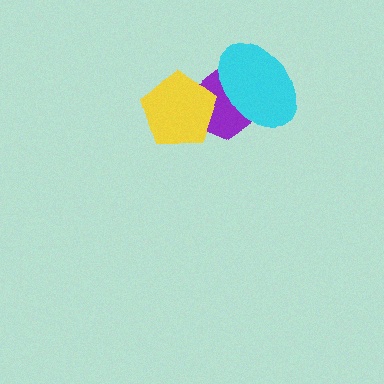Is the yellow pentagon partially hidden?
No, no other shape covers it.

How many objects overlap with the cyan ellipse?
1 object overlaps with the cyan ellipse.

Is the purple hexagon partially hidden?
Yes, it is partially covered by another shape.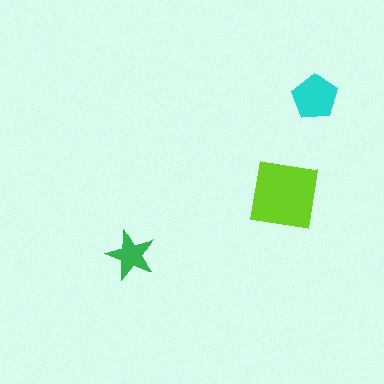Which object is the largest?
The lime square.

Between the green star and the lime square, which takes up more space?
The lime square.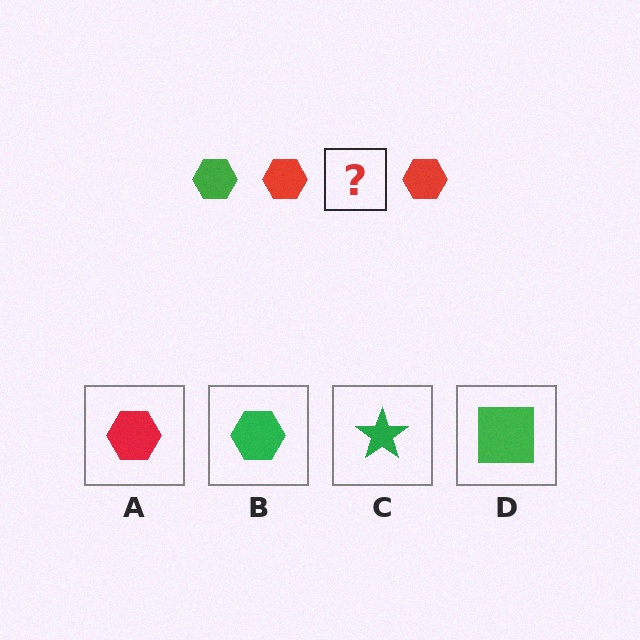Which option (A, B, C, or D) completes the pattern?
B.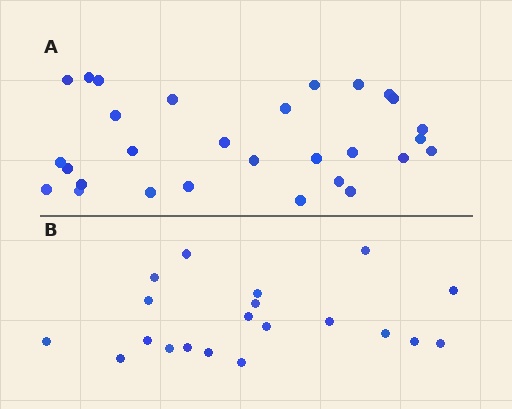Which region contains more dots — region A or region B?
Region A (the top region) has more dots.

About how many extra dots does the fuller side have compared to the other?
Region A has roughly 8 or so more dots than region B.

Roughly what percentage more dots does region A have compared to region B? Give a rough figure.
About 45% more.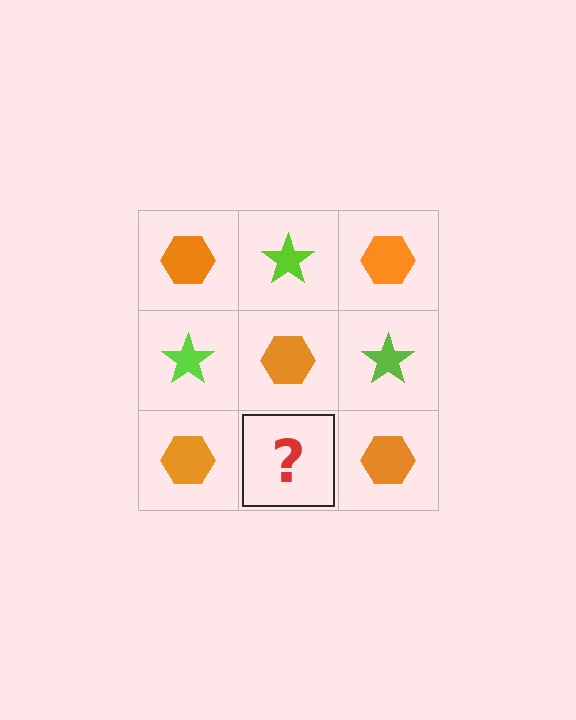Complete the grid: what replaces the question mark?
The question mark should be replaced with a lime star.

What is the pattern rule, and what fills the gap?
The rule is that it alternates orange hexagon and lime star in a checkerboard pattern. The gap should be filled with a lime star.